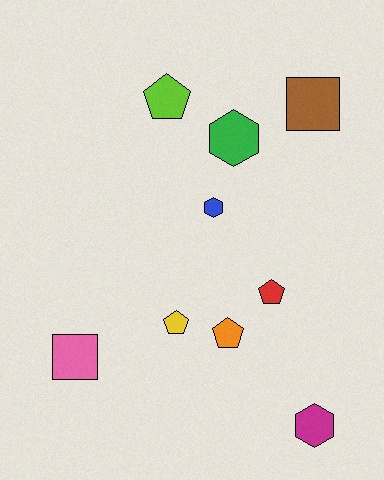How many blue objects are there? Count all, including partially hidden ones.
There is 1 blue object.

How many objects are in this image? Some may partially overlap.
There are 9 objects.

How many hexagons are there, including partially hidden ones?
There are 3 hexagons.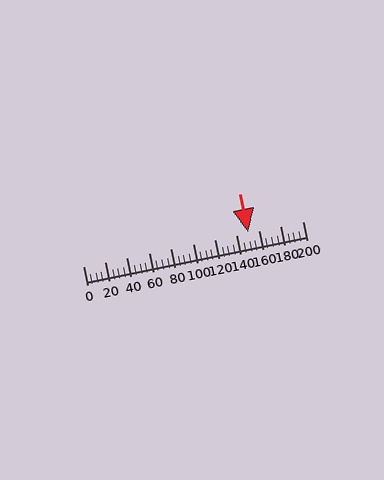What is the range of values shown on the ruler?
The ruler shows values from 0 to 200.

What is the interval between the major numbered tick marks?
The major tick marks are spaced 20 units apart.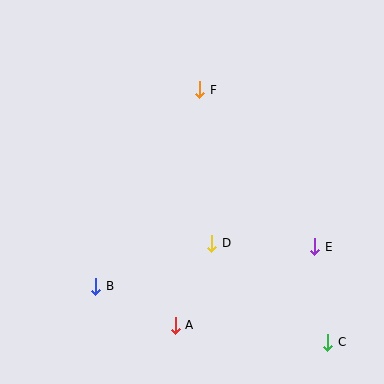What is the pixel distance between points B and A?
The distance between B and A is 89 pixels.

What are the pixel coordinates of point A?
Point A is at (175, 325).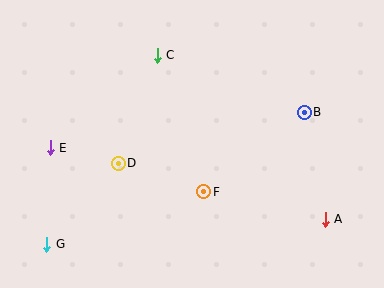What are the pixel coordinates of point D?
Point D is at (118, 163).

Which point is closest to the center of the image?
Point F at (204, 192) is closest to the center.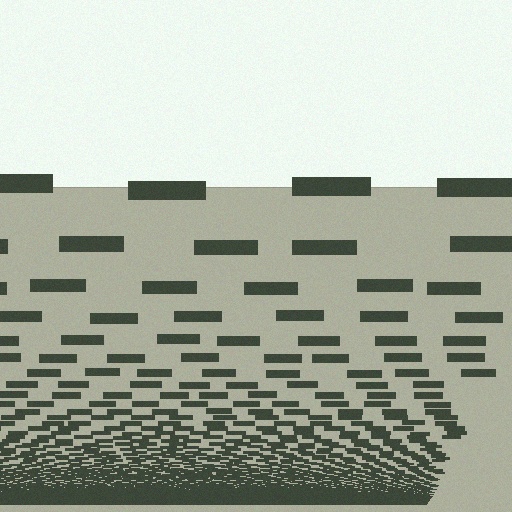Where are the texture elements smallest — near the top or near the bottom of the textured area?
Near the bottom.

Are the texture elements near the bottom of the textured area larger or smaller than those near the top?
Smaller. The gradient is inverted — elements near the bottom are smaller and denser.